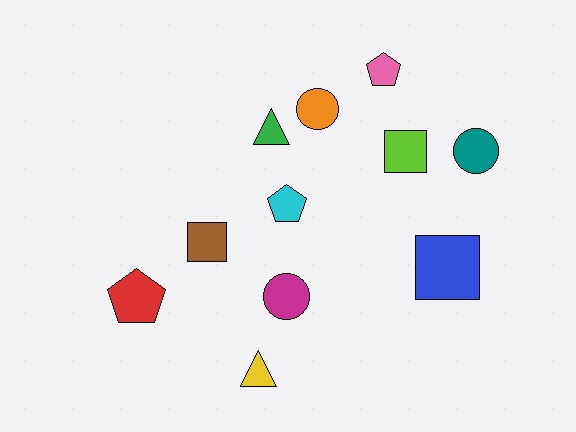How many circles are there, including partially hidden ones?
There are 3 circles.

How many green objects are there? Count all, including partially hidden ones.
There is 1 green object.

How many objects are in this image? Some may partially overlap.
There are 11 objects.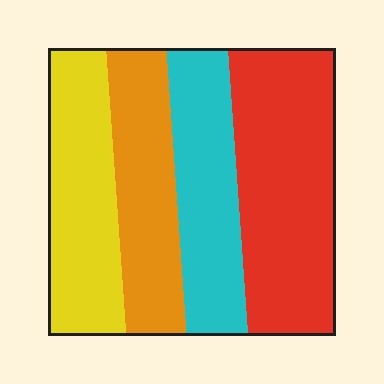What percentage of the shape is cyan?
Cyan covers roughly 20% of the shape.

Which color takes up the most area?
Red, at roughly 35%.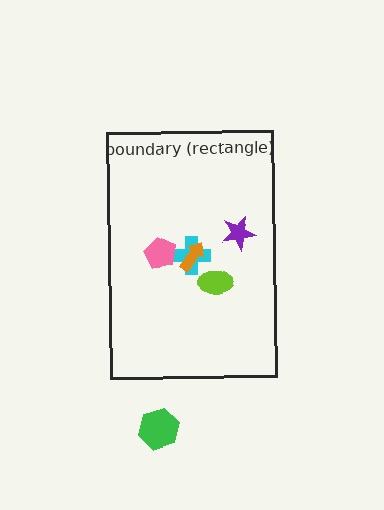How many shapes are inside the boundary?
5 inside, 1 outside.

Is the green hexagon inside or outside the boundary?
Outside.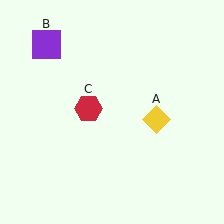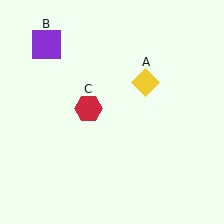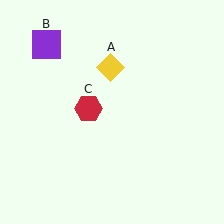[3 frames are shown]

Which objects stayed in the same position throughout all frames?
Purple square (object B) and red hexagon (object C) remained stationary.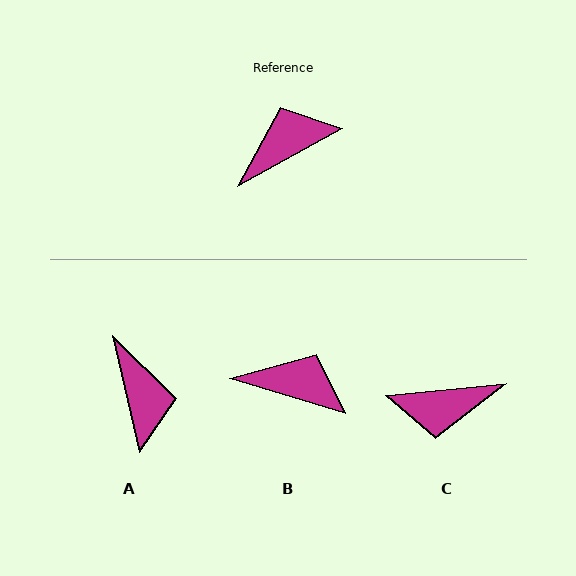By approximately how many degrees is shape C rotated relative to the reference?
Approximately 157 degrees counter-clockwise.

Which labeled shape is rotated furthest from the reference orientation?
C, about 157 degrees away.